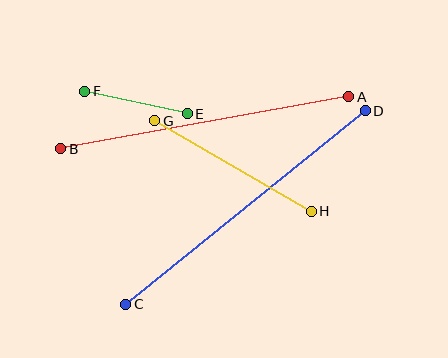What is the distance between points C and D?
The distance is approximately 308 pixels.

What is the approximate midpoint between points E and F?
The midpoint is at approximately (136, 103) pixels.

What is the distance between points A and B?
The distance is approximately 293 pixels.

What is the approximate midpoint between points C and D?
The midpoint is at approximately (245, 207) pixels.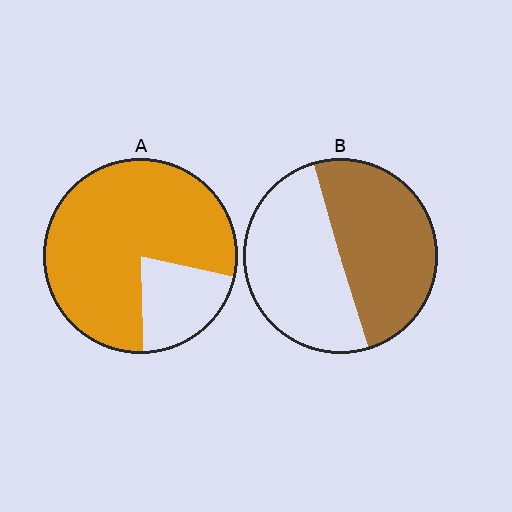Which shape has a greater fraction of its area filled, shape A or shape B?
Shape A.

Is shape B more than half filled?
Roughly half.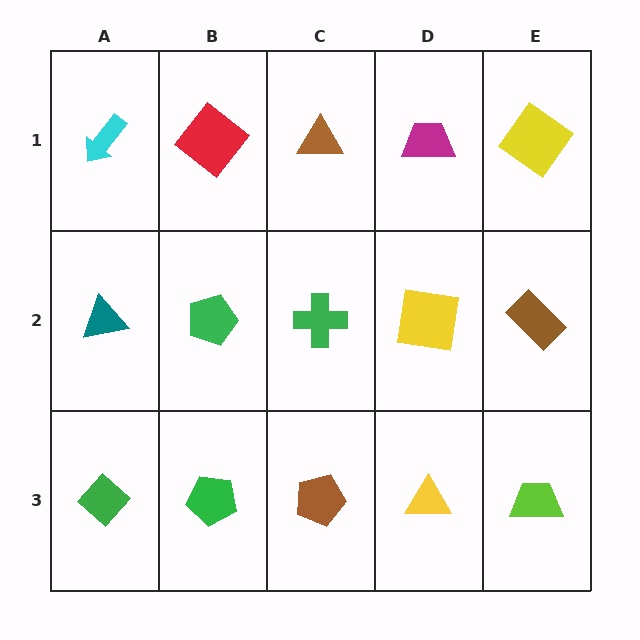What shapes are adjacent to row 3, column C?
A green cross (row 2, column C), a green pentagon (row 3, column B), a yellow triangle (row 3, column D).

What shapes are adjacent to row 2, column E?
A yellow diamond (row 1, column E), a lime trapezoid (row 3, column E), a yellow square (row 2, column D).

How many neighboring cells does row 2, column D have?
4.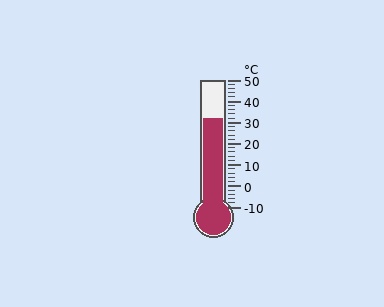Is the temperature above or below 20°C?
The temperature is above 20°C.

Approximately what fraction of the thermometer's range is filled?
The thermometer is filled to approximately 70% of its range.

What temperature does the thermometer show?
The thermometer shows approximately 32°C.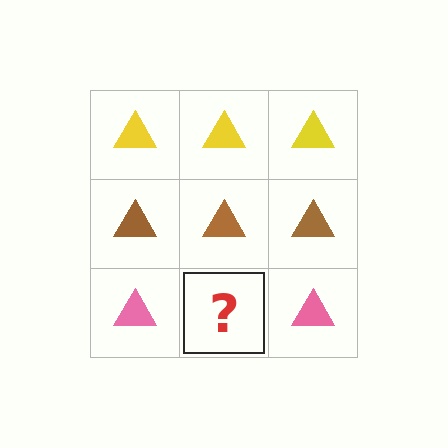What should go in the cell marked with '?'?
The missing cell should contain a pink triangle.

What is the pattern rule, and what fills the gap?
The rule is that each row has a consistent color. The gap should be filled with a pink triangle.